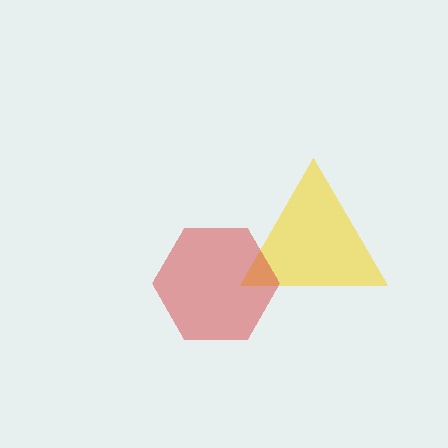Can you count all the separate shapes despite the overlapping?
Yes, there are 2 separate shapes.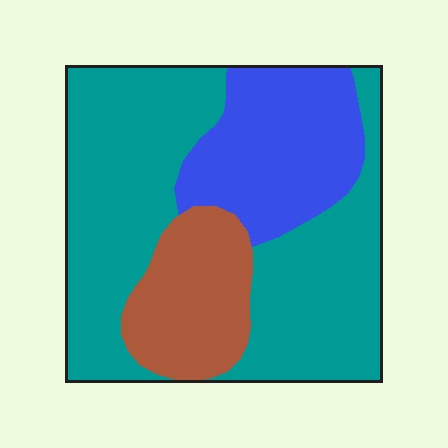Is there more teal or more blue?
Teal.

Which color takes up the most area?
Teal, at roughly 60%.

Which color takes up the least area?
Brown, at roughly 20%.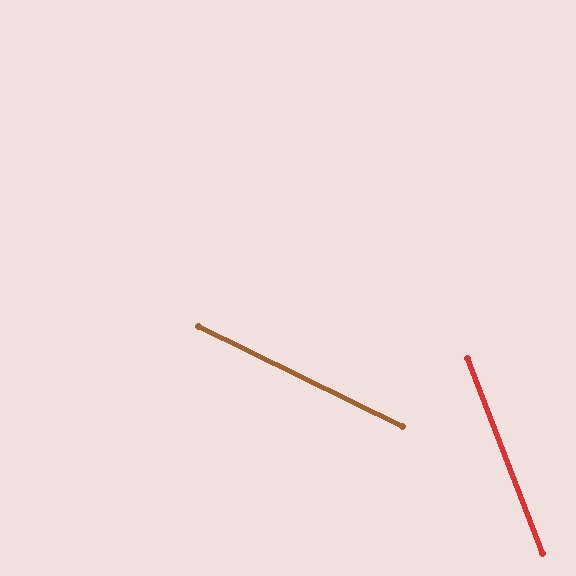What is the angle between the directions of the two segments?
Approximately 43 degrees.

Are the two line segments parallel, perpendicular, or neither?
Neither parallel nor perpendicular — they differ by about 43°.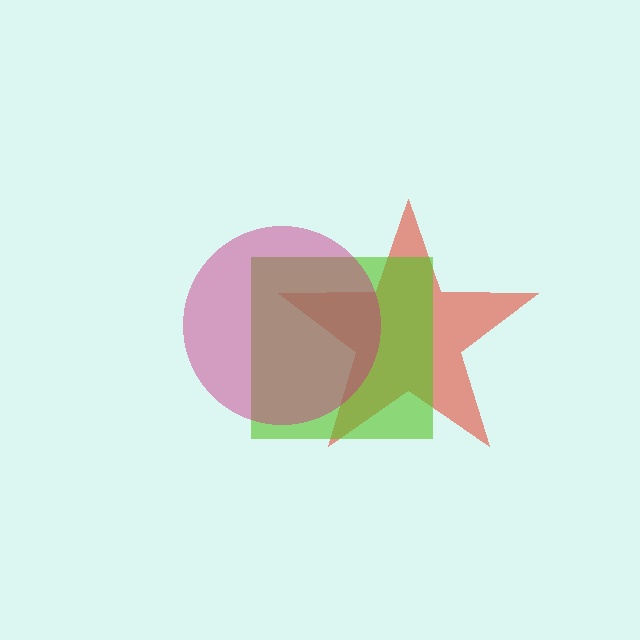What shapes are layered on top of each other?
The layered shapes are: a red star, a lime square, a magenta circle.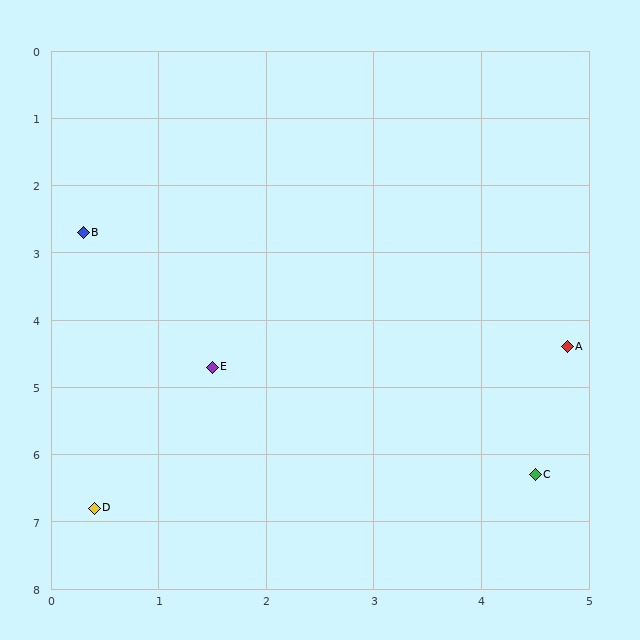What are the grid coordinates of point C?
Point C is at approximately (4.5, 6.3).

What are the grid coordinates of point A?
Point A is at approximately (4.8, 4.4).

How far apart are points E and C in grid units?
Points E and C are about 3.4 grid units apart.